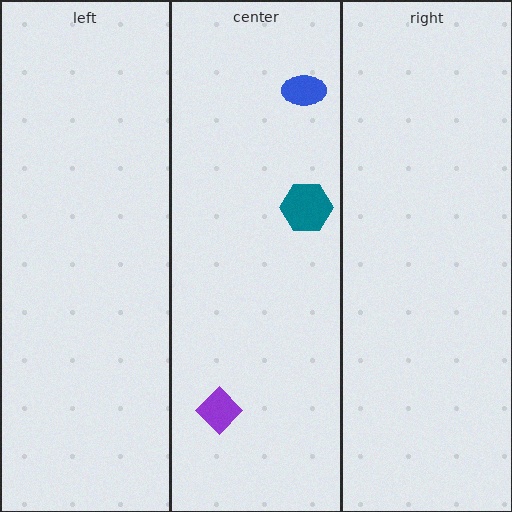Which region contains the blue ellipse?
The center region.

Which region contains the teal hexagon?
The center region.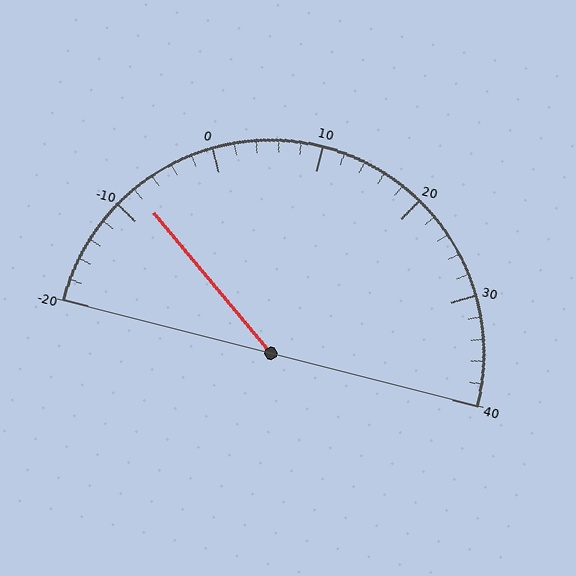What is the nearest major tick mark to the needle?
The nearest major tick mark is -10.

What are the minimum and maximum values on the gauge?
The gauge ranges from -20 to 40.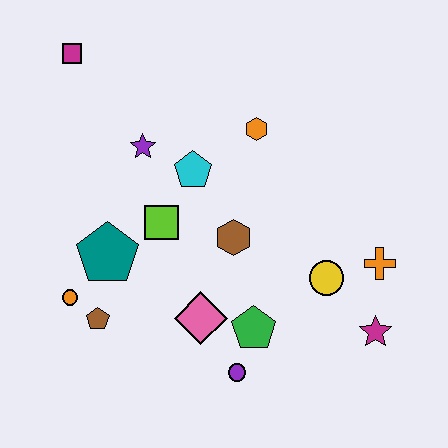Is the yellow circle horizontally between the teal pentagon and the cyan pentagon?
No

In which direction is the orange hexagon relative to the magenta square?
The orange hexagon is to the right of the magenta square.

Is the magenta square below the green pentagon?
No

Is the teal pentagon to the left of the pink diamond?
Yes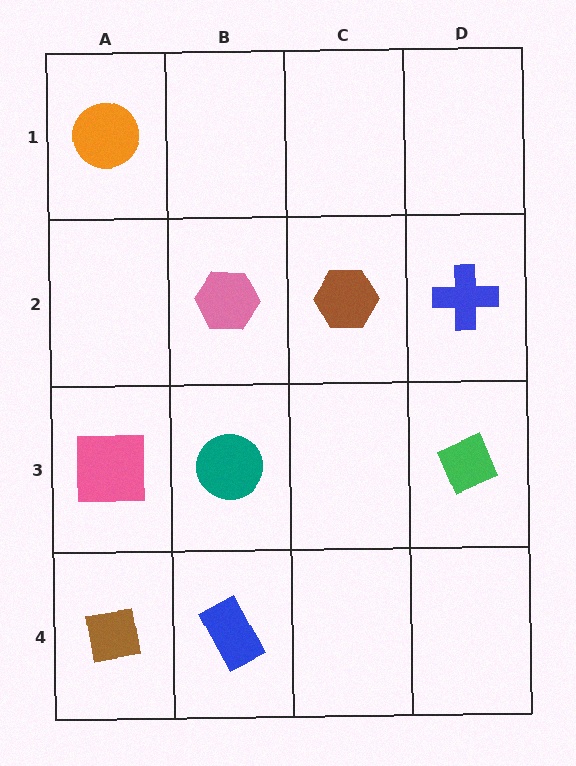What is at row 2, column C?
A brown hexagon.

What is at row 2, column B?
A pink hexagon.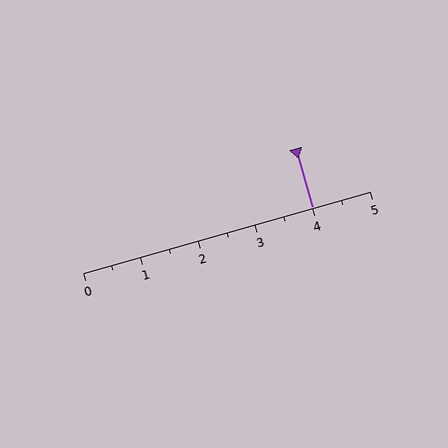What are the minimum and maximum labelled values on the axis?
The axis runs from 0 to 5.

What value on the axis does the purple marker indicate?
The marker indicates approximately 4.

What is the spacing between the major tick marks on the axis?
The major ticks are spaced 1 apart.